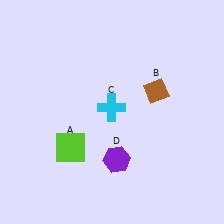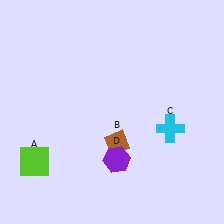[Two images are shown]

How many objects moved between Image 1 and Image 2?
3 objects moved between the two images.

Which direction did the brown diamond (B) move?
The brown diamond (B) moved down.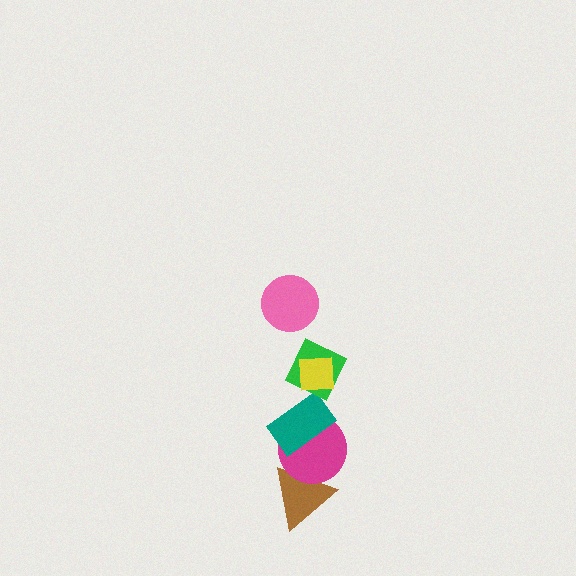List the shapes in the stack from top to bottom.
From top to bottom: the pink circle, the yellow square, the green diamond, the teal rectangle, the magenta circle, the brown triangle.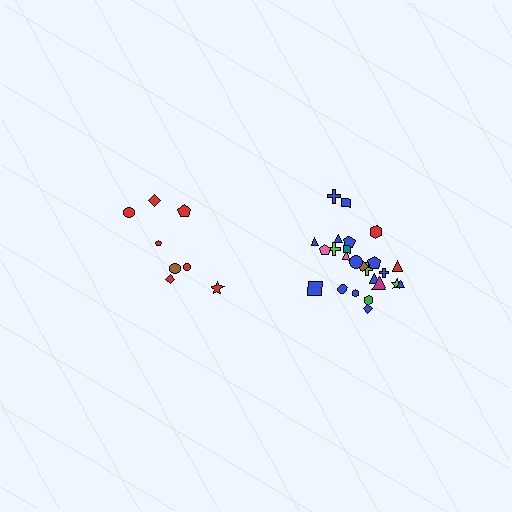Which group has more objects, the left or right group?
The right group.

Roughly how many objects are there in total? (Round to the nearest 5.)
Roughly 35 objects in total.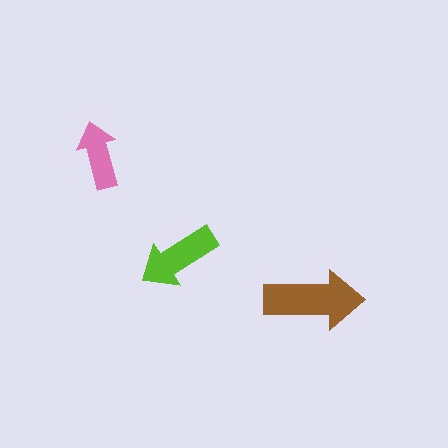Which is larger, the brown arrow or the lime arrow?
The brown one.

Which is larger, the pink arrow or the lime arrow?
The lime one.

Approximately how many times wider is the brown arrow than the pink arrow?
About 1.5 times wider.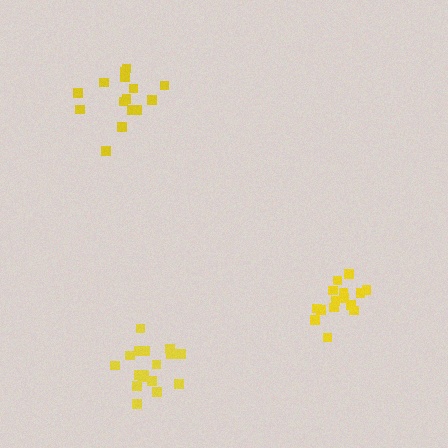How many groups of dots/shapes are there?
There are 3 groups.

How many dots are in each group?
Group 1: 15 dots, Group 2: 15 dots, Group 3: 18 dots (48 total).